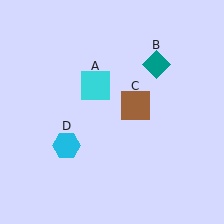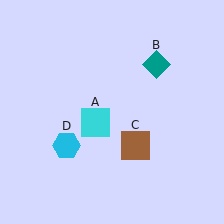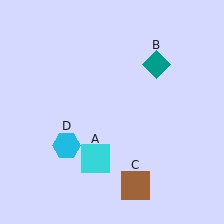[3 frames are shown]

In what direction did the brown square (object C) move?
The brown square (object C) moved down.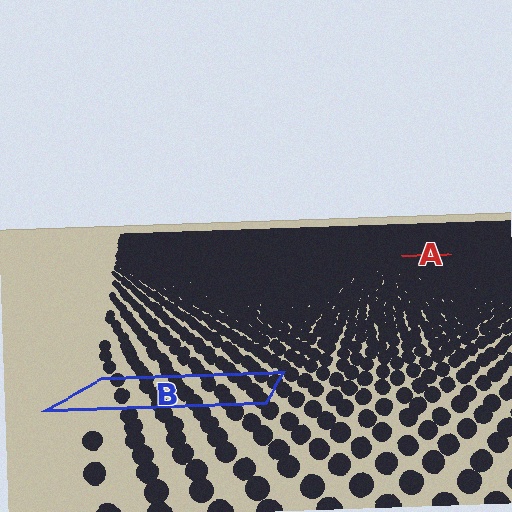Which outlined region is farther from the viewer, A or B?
Region A is farther from the viewer — the texture elements inside it appear smaller and more densely packed.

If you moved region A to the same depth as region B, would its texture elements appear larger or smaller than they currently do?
They would appear larger. At a closer depth, the same texture elements are projected at a bigger on-screen size.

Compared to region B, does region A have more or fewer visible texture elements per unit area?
Region A has more texture elements per unit area — they are packed more densely because it is farther away.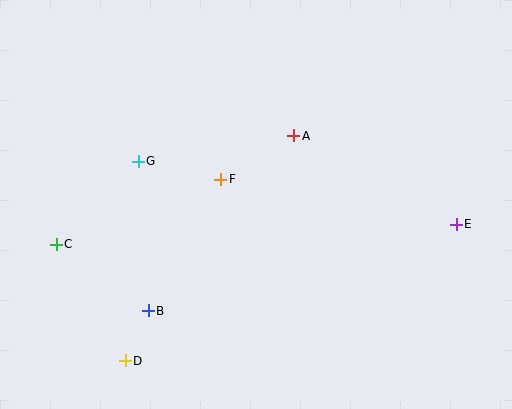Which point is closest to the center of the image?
Point F at (221, 179) is closest to the center.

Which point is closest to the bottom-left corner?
Point D is closest to the bottom-left corner.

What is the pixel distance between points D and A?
The distance between D and A is 281 pixels.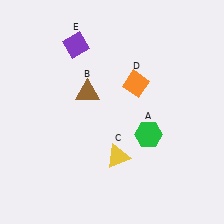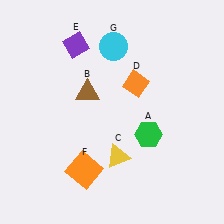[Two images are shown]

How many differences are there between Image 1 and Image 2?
There are 2 differences between the two images.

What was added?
An orange square (F), a cyan circle (G) were added in Image 2.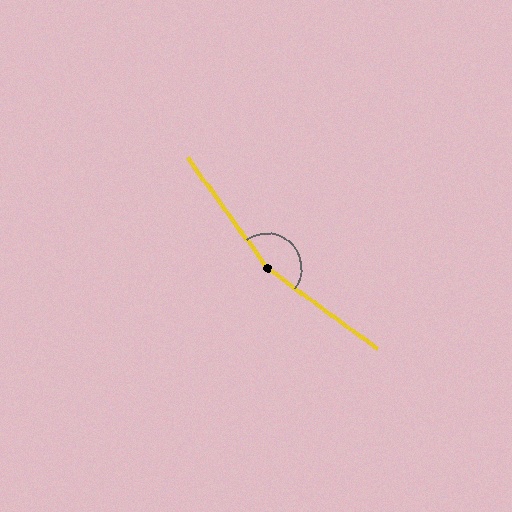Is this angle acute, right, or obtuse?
It is obtuse.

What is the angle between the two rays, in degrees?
Approximately 162 degrees.